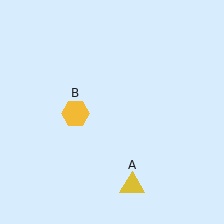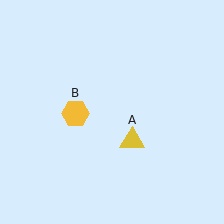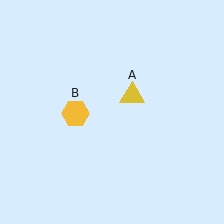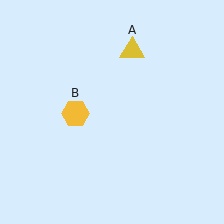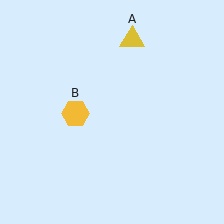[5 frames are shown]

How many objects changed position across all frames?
1 object changed position: yellow triangle (object A).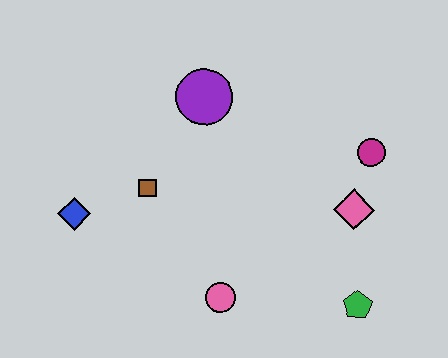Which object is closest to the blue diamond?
The brown square is closest to the blue diamond.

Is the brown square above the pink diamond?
Yes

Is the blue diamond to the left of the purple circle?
Yes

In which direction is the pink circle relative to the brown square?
The pink circle is below the brown square.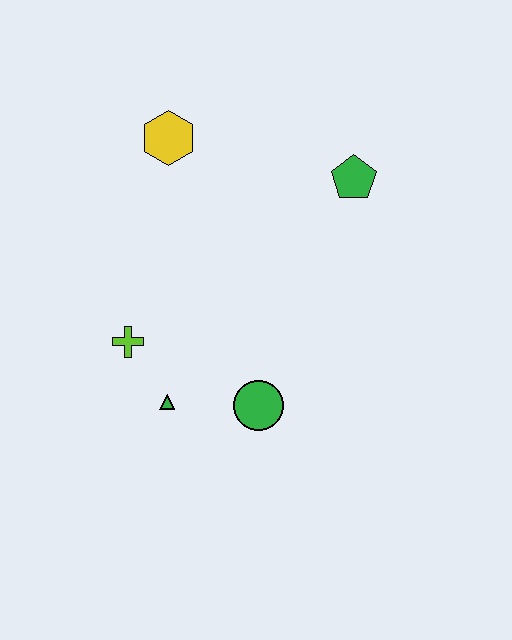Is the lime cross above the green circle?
Yes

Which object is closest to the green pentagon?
The yellow hexagon is closest to the green pentagon.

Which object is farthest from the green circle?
The yellow hexagon is farthest from the green circle.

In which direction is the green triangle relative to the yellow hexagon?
The green triangle is below the yellow hexagon.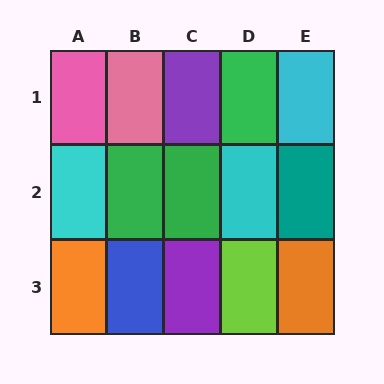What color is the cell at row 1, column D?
Green.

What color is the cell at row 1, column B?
Pink.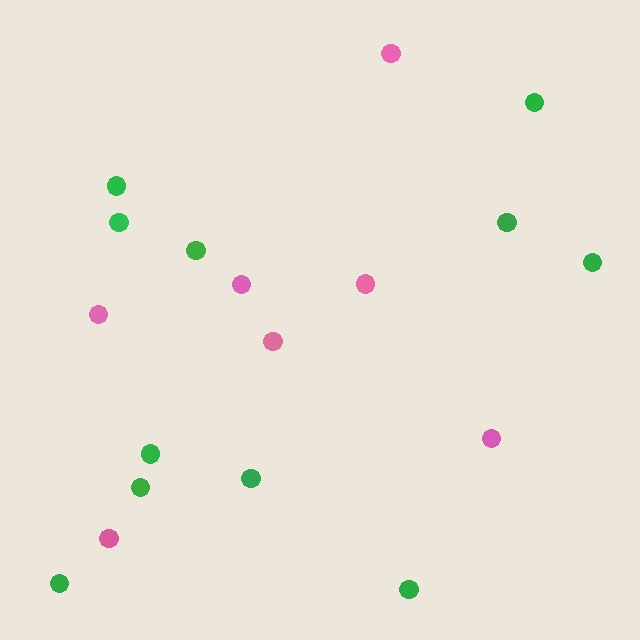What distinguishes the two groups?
There are 2 groups: one group of green circles (11) and one group of pink circles (7).